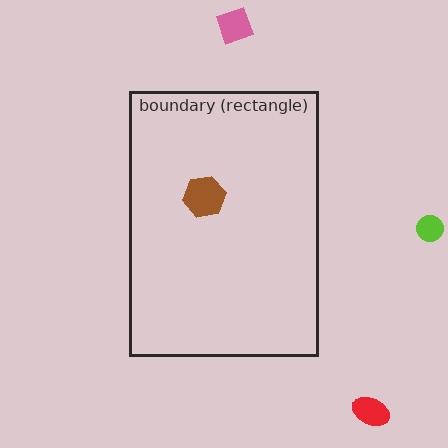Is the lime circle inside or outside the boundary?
Outside.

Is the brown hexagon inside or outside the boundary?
Inside.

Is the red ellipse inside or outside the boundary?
Outside.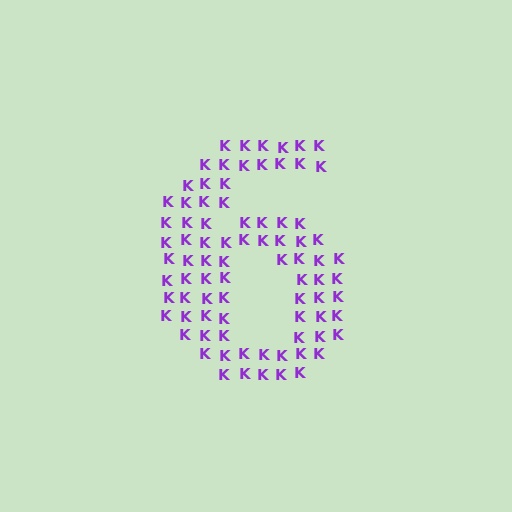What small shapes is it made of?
It is made of small letter K's.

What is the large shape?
The large shape is the digit 6.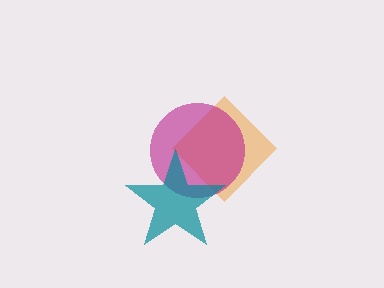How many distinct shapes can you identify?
There are 3 distinct shapes: an orange diamond, a magenta circle, a teal star.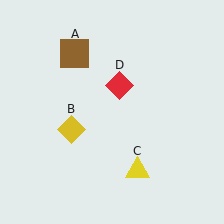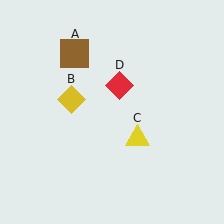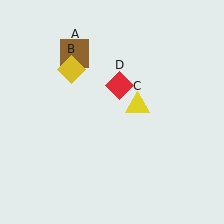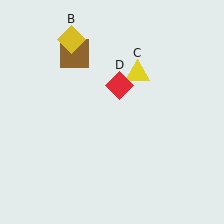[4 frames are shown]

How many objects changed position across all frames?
2 objects changed position: yellow diamond (object B), yellow triangle (object C).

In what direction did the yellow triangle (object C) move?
The yellow triangle (object C) moved up.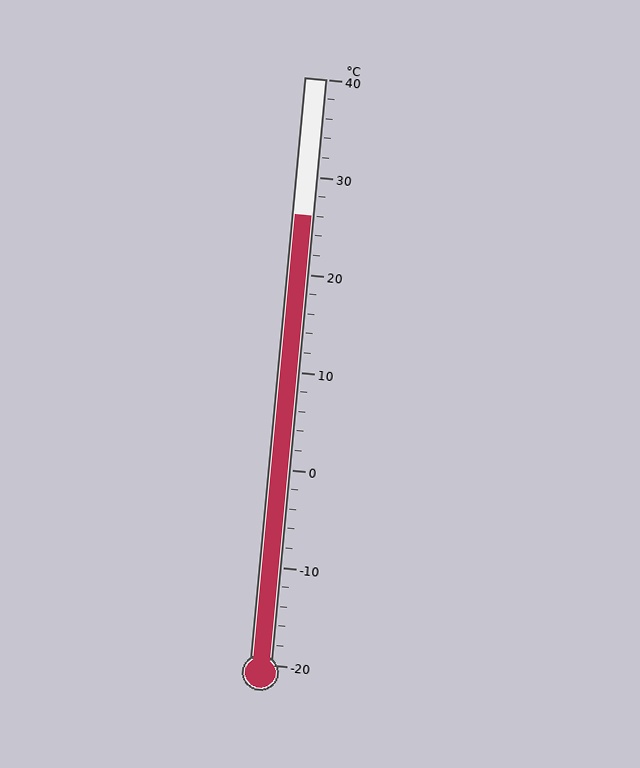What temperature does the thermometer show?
The thermometer shows approximately 26°C.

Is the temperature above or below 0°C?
The temperature is above 0°C.